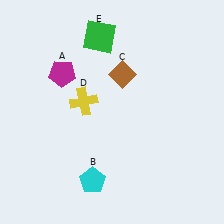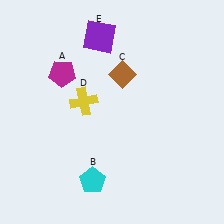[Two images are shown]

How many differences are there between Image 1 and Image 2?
There is 1 difference between the two images.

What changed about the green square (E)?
In Image 1, E is green. In Image 2, it changed to purple.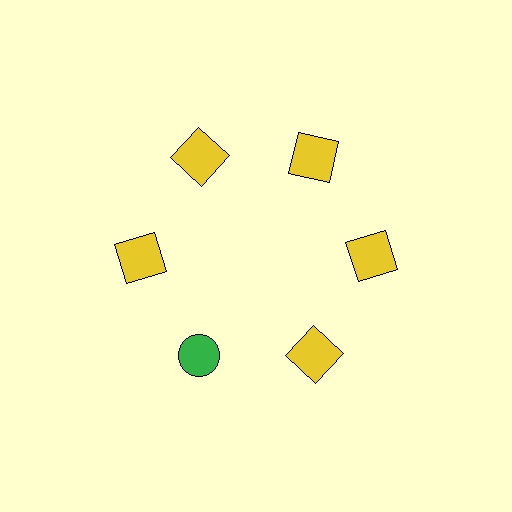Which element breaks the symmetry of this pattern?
The green circle at roughly the 7 o'clock position breaks the symmetry. All other shapes are yellow squares.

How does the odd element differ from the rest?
It differs in both color (green instead of yellow) and shape (circle instead of square).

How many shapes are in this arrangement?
There are 6 shapes arranged in a ring pattern.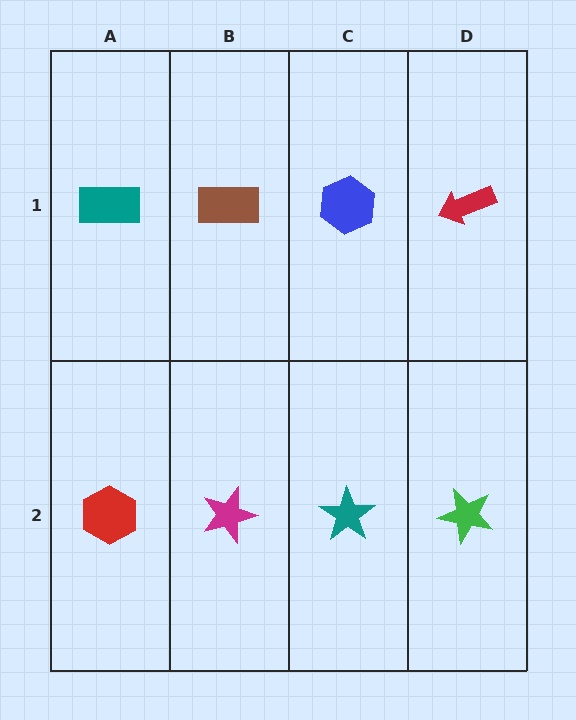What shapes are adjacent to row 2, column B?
A brown rectangle (row 1, column B), a red hexagon (row 2, column A), a teal star (row 2, column C).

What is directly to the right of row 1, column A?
A brown rectangle.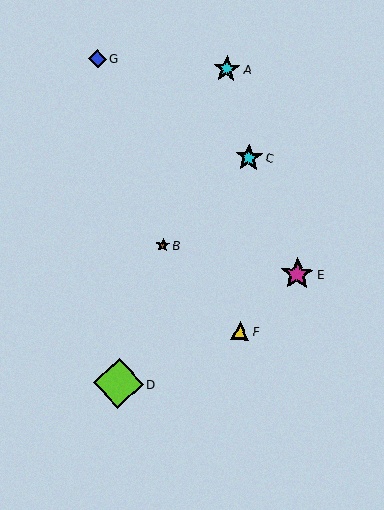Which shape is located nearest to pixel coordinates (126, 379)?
The lime diamond (labeled D) at (118, 383) is nearest to that location.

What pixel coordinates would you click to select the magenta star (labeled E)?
Click at (297, 274) to select the magenta star E.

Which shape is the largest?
The lime diamond (labeled D) is the largest.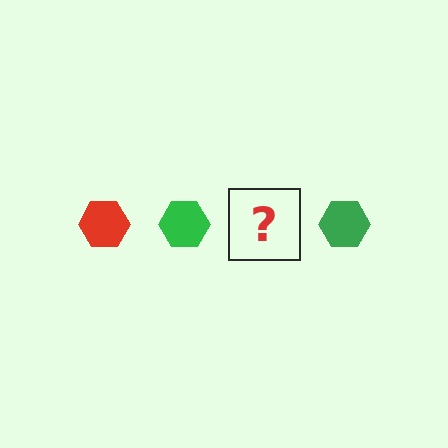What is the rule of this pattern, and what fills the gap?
The rule is that the pattern cycles through red, green hexagons. The gap should be filled with a red hexagon.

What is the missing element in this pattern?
The missing element is a red hexagon.